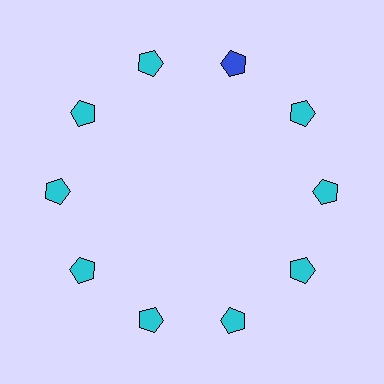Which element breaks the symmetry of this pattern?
The blue pentagon at roughly the 1 o'clock position breaks the symmetry. All other shapes are cyan pentagons.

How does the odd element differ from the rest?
It has a different color: blue instead of cyan.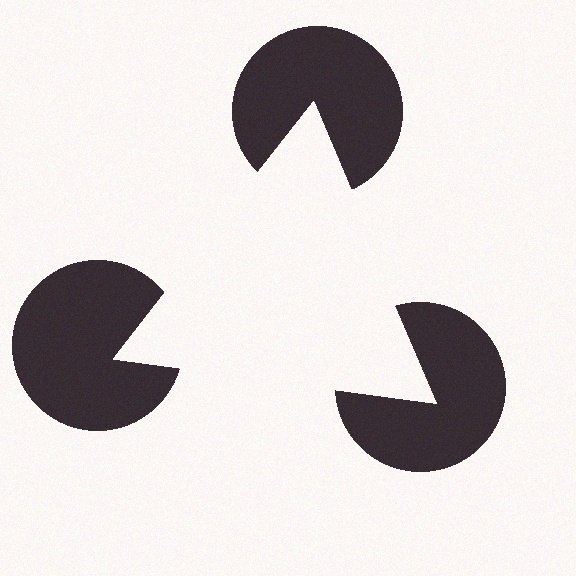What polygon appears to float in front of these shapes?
An illusory triangle — its edges are inferred from the aligned wedge cuts in the pac-man discs, not physically drawn.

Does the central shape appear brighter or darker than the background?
It typically appears slightly brighter than the background, even though no actual brightness change is drawn.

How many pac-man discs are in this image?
There are 3 — one at each vertex of the illusory triangle.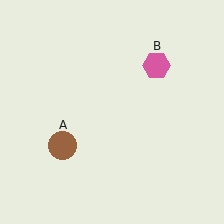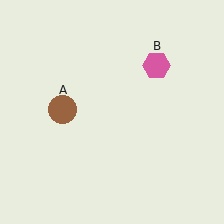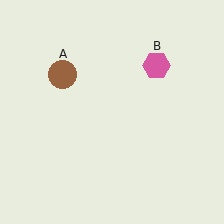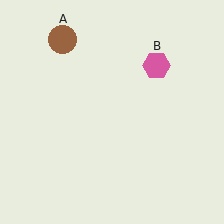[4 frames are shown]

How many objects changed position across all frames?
1 object changed position: brown circle (object A).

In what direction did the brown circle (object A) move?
The brown circle (object A) moved up.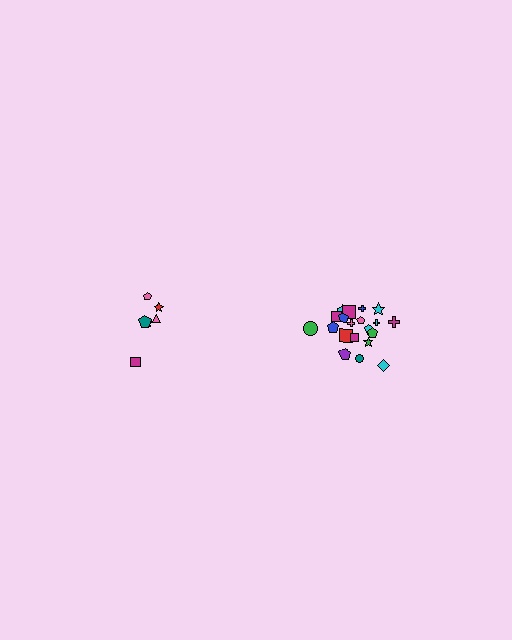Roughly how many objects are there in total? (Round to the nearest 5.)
Roughly 30 objects in total.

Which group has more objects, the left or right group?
The right group.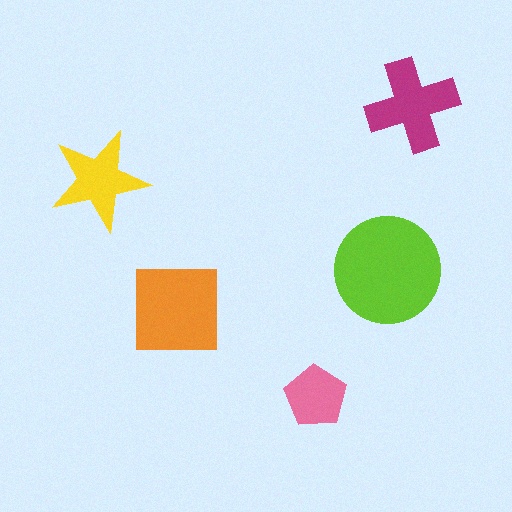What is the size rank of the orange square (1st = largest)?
2nd.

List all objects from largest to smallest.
The lime circle, the orange square, the magenta cross, the yellow star, the pink pentagon.